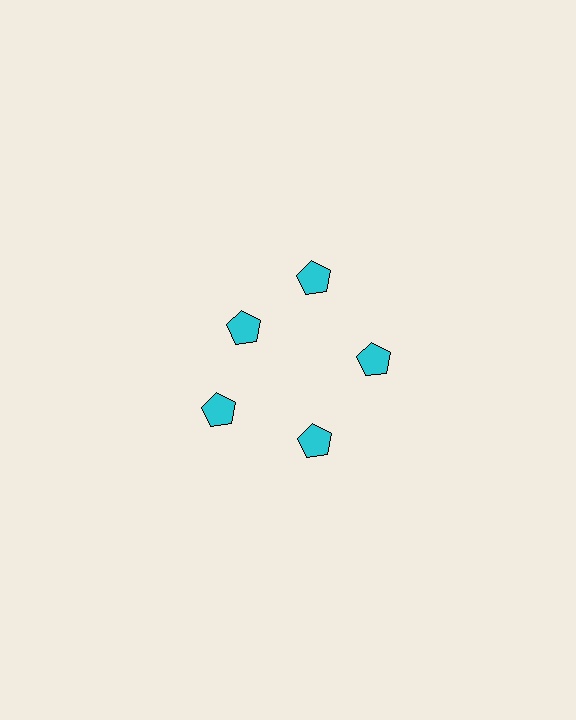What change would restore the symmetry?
The symmetry would be restored by moving it outward, back onto the ring so that all 5 pentagons sit at equal angles and equal distance from the center.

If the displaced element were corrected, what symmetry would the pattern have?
It would have 5-fold rotational symmetry — the pattern would map onto itself every 72 degrees.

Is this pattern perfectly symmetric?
No. The 5 cyan pentagons are arranged in a ring, but one element near the 10 o'clock position is pulled inward toward the center, breaking the 5-fold rotational symmetry.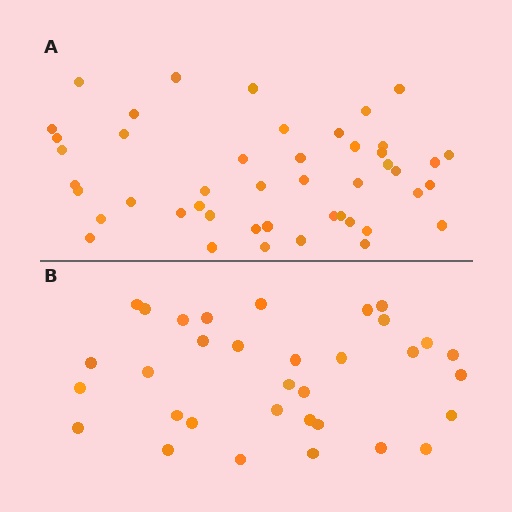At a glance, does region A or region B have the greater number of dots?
Region A (the top region) has more dots.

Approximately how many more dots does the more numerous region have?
Region A has approximately 15 more dots than region B.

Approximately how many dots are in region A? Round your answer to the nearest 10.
About 50 dots. (The exact count is 46, which rounds to 50.)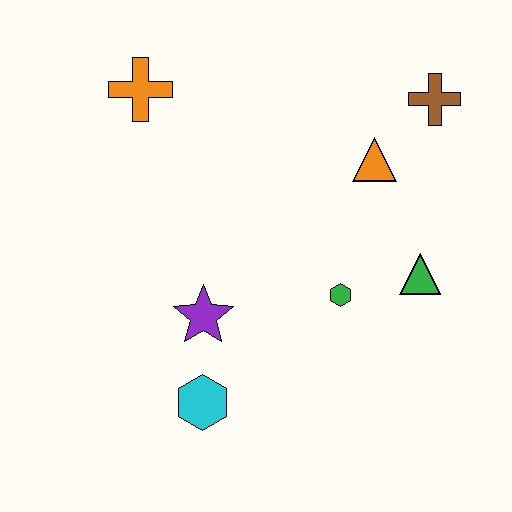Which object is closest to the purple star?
The cyan hexagon is closest to the purple star.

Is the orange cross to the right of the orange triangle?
No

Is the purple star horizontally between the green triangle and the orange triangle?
No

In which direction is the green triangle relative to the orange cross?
The green triangle is to the right of the orange cross.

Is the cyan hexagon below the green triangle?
Yes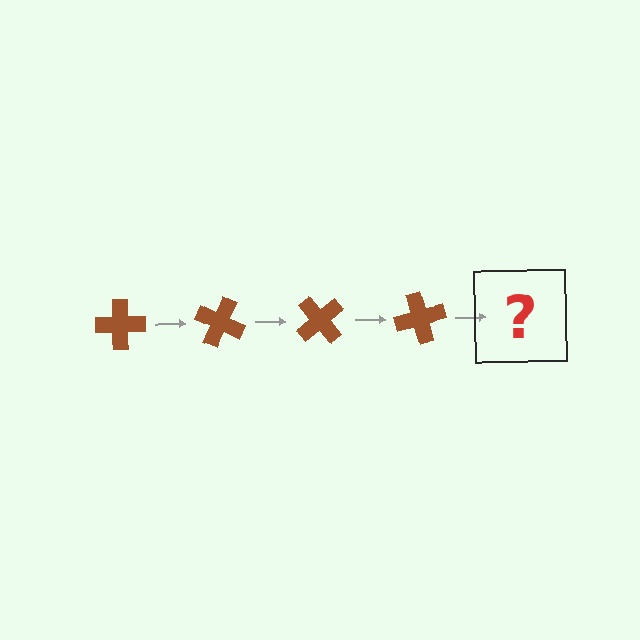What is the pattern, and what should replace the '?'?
The pattern is that the cross rotates 25 degrees each step. The '?' should be a brown cross rotated 100 degrees.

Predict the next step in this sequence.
The next step is a brown cross rotated 100 degrees.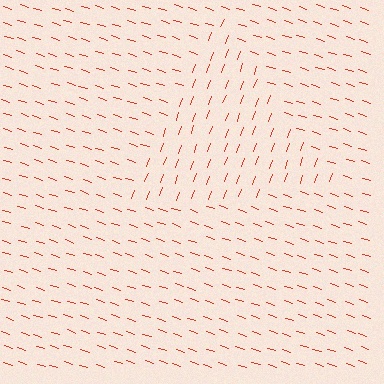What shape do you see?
I see a triangle.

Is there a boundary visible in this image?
Yes, there is a texture boundary formed by a change in line orientation.